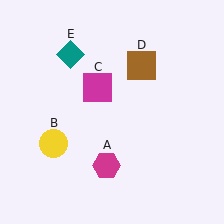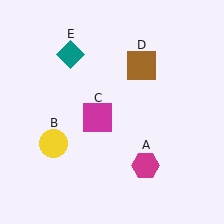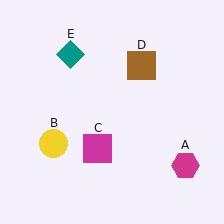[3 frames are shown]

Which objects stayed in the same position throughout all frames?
Yellow circle (object B) and brown square (object D) and teal diamond (object E) remained stationary.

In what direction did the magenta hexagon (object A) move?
The magenta hexagon (object A) moved right.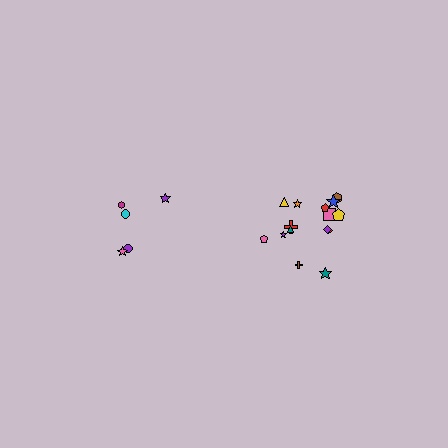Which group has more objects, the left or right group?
The right group.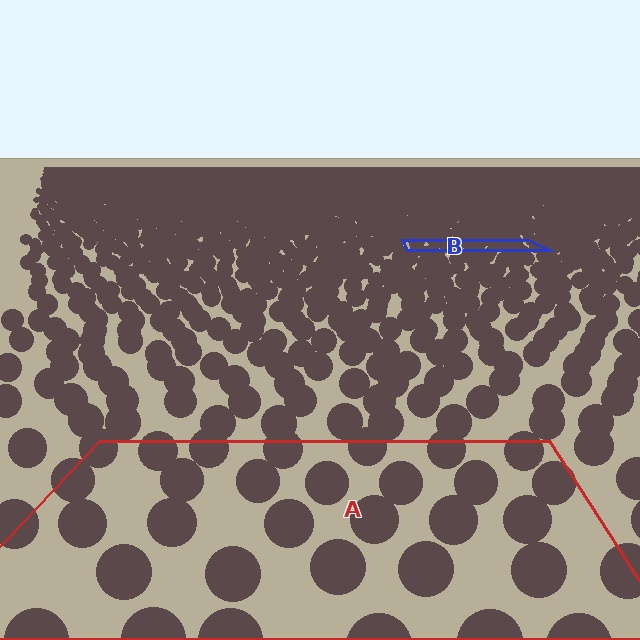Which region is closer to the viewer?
Region A is closer. The texture elements there are larger and more spread out.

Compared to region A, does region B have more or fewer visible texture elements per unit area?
Region B has more texture elements per unit area — they are packed more densely because it is farther away.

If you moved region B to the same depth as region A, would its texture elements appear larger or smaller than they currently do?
They would appear larger. At a closer depth, the same texture elements are projected at a bigger on-screen size.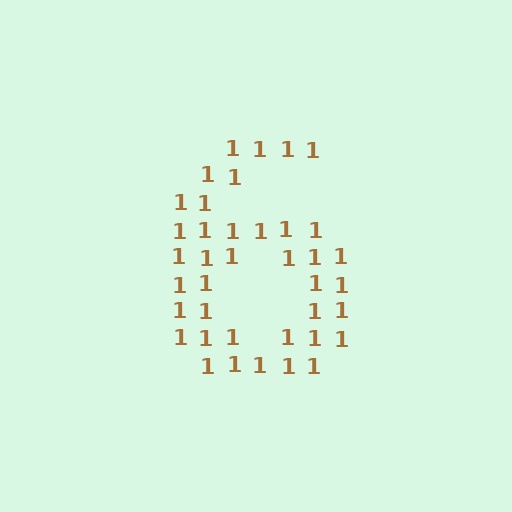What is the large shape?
The large shape is the digit 6.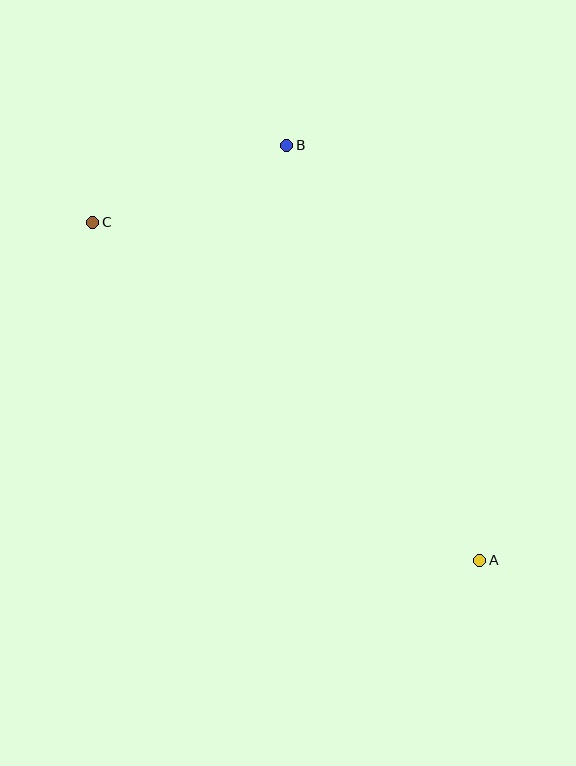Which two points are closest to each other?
Points B and C are closest to each other.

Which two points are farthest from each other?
Points A and C are farthest from each other.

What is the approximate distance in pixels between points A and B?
The distance between A and B is approximately 458 pixels.